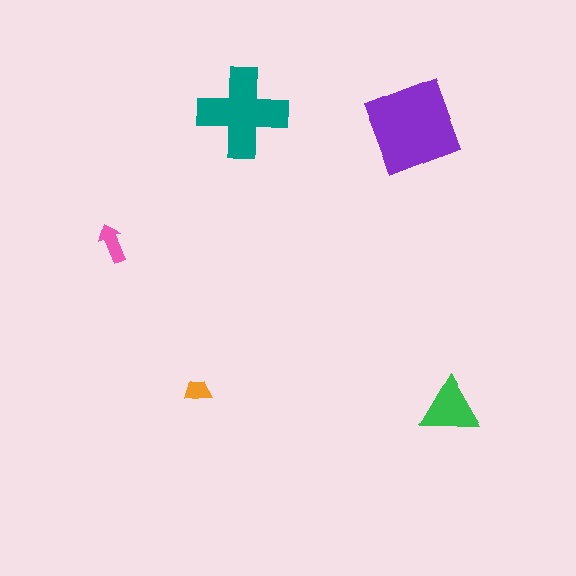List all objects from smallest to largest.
The orange trapezoid, the pink arrow, the green triangle, the teal cross, the purple diamond.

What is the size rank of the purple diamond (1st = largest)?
1st.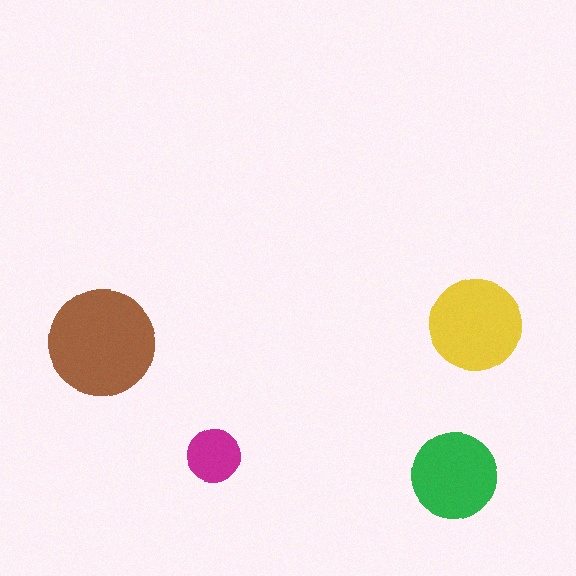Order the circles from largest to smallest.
the brown one, the yellow one, the green one, the magenta one.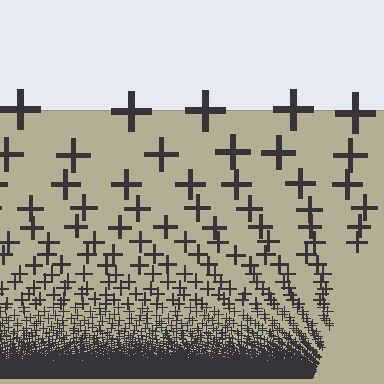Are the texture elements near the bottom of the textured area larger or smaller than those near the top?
Smaller. The gradient is inverted — elements near the bottom are smaller and denser.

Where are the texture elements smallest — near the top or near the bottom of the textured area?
Near the bottom.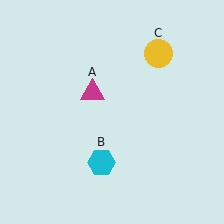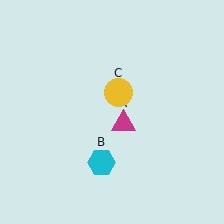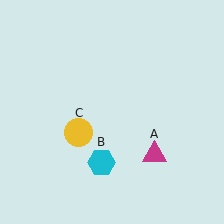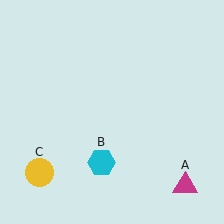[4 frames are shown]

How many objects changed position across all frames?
2 objects changed position: magenta triangle (object A), yellow circle (object C).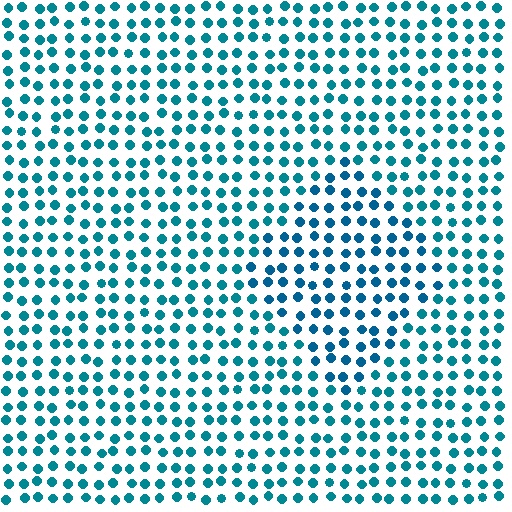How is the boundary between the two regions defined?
The boundary is defined purely by a slight shift in hue (about 15 degrees). Spacing, size, and orientation are identical on both sides.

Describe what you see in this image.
The image is filled with small teal elements in a uniform arrangement. A diamond-shaped region is visible where the elements are tinted to a slightly different hue, forming a subtle color boundary.